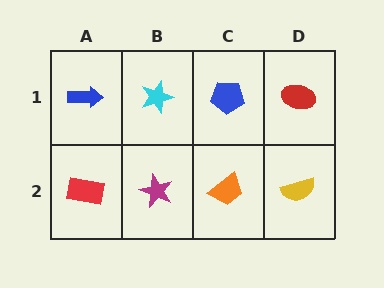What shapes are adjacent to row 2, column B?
A cyan star (row 1, column B), a red rectangle (row 2, column A), an orange trapezoid (row 2, column C).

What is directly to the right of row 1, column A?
A cyan star.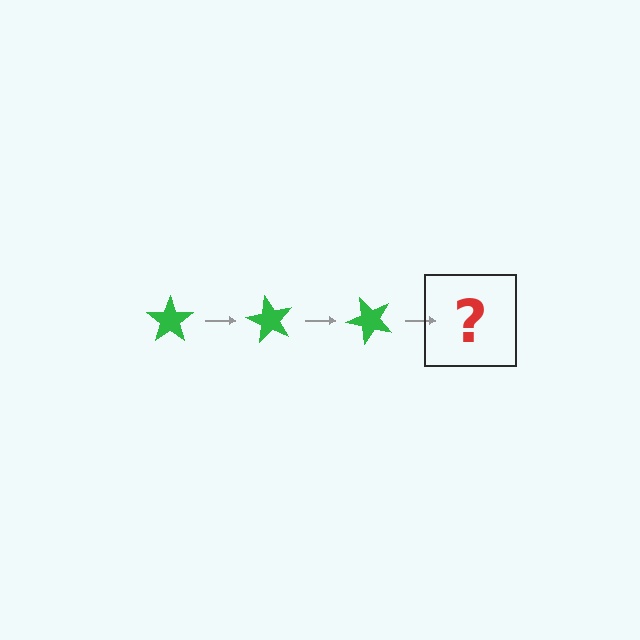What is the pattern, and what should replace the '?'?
The pattern is that the star rotates 60 degrees each step. The '?' should be a green star rotated 180 degrees.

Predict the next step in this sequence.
The next step is a green star rotated 180 degrees.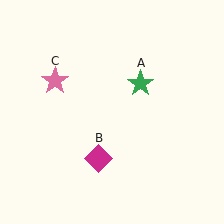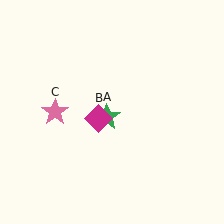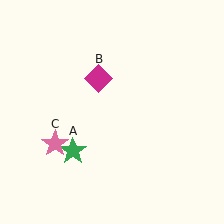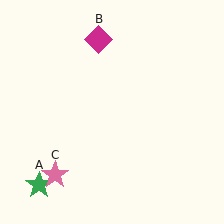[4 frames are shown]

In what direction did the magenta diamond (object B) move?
The magenta diamond (object B) moved up.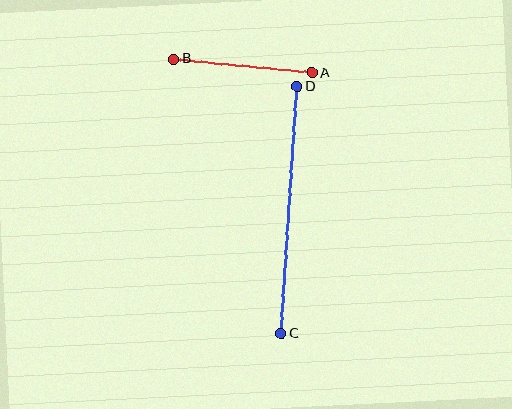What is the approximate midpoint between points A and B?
The midpoint is at approximately (243, 66) pixels.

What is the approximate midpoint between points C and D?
The midpoint is at approximately (289, 210) pixels.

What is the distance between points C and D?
The distance is approximately 248 pixels.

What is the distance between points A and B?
The distance is approximately 139 pixels.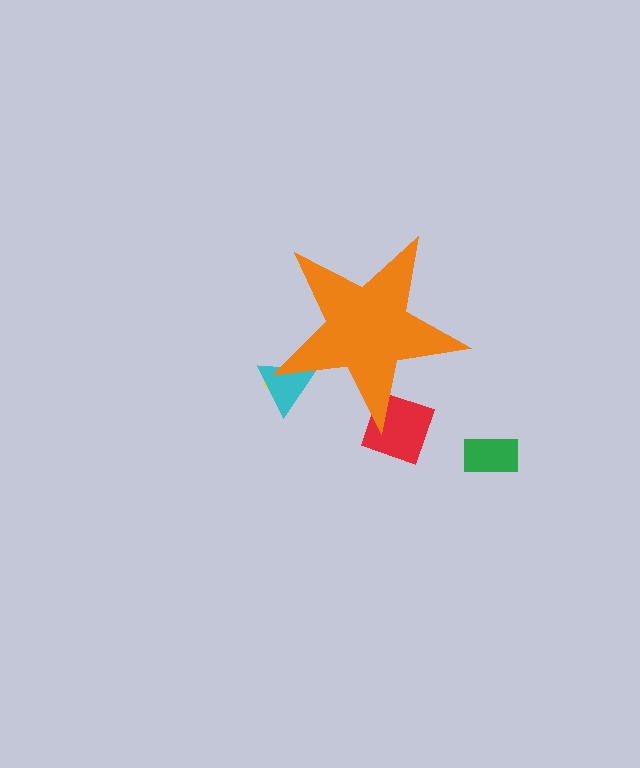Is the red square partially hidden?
Yes, the red square is partially hidden behind the orange star.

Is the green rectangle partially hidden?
No, the green rectangle is fully visible.